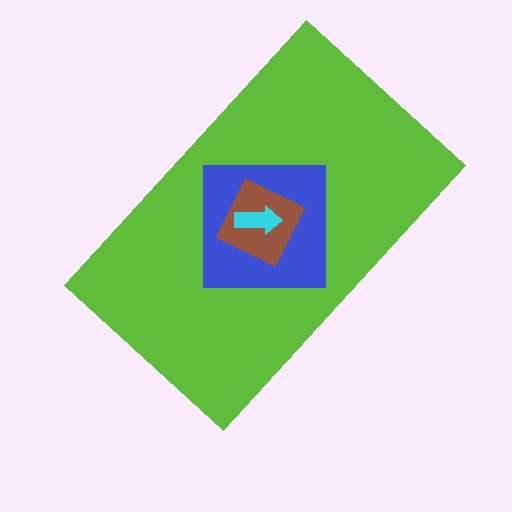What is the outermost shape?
The lime rectangle.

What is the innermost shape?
The cyan arrow.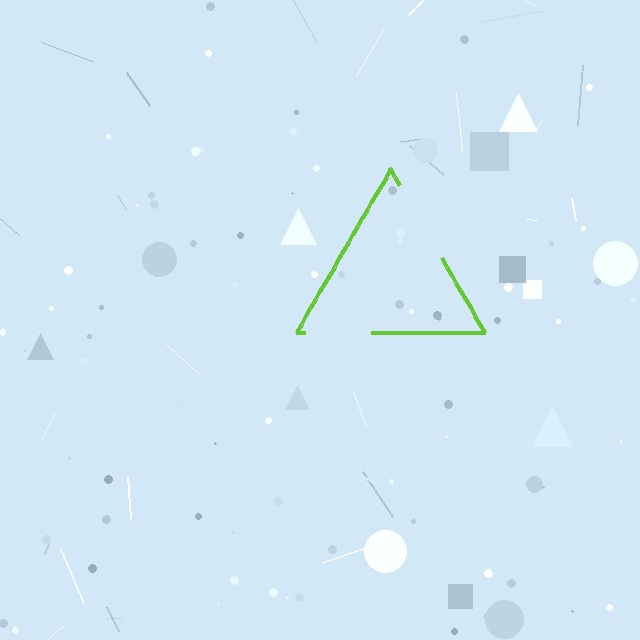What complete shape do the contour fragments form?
The contour fragments form a triangle.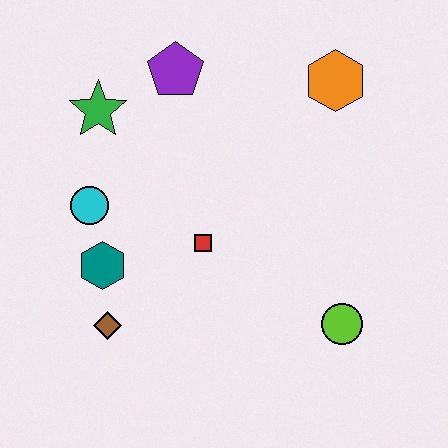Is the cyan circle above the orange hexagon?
No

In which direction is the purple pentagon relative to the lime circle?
The purple pentagon is above the lime circle.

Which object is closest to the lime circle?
The red square is closest to the lime circle.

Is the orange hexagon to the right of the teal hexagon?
Yes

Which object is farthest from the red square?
The orange hexagon is farthest from the red square.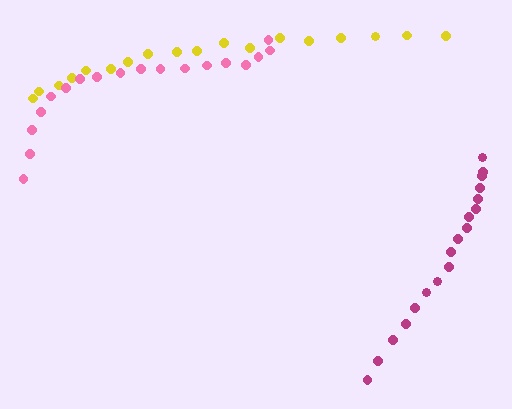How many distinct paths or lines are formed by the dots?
There are 3 distinct paths.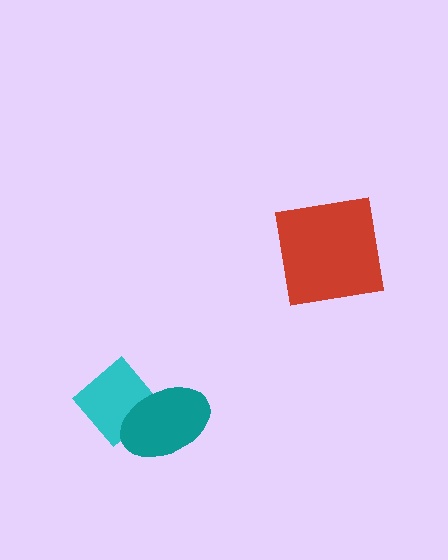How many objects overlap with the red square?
0 objects overlap with the red square.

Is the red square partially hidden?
No, no other shape covers it.